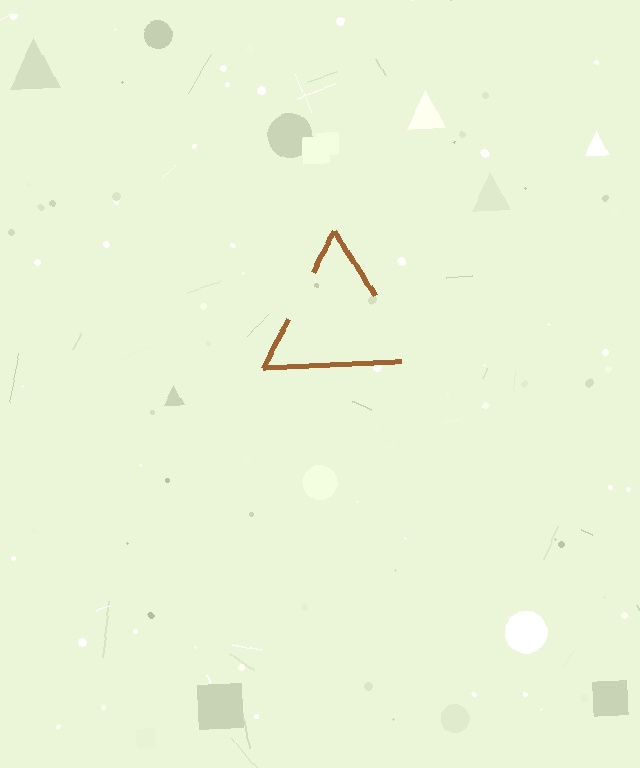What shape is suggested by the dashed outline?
The dashed outline suggests a triangle.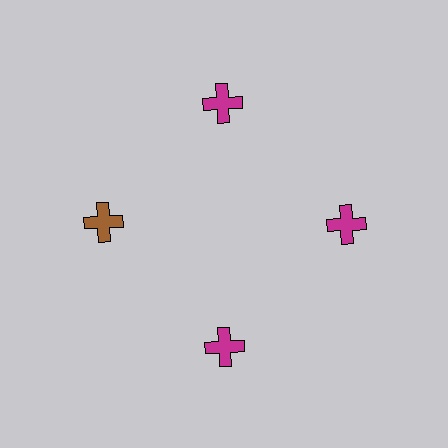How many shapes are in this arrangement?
There are 4 shapes arranged in a ring pattern.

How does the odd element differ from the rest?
It has a different color: brown instead of magenta.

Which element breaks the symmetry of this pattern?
The brown cross at roughly the 9 o'clock position breaks the symmetry. All other shapes are magenta crosses.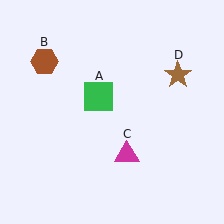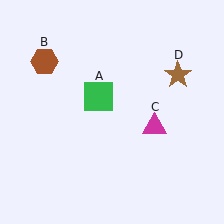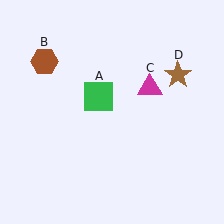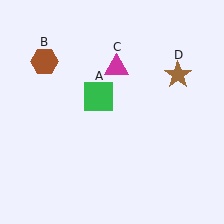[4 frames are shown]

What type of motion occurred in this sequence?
The magenta triangle (object C) rotated counterclockwise around the center of the scene.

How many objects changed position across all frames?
1 object changed position: magenta triangle (object C).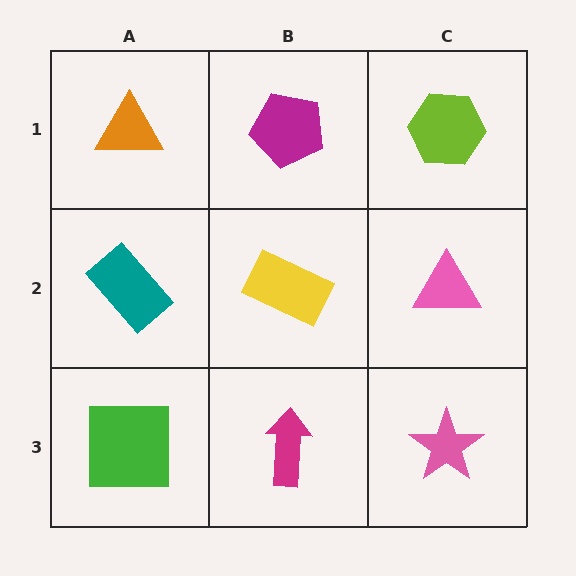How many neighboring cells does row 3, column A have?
2.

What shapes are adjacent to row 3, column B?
A yellow rectangle (row 2, column B), a green square (row 3, column A), a pink star (row 3, column C).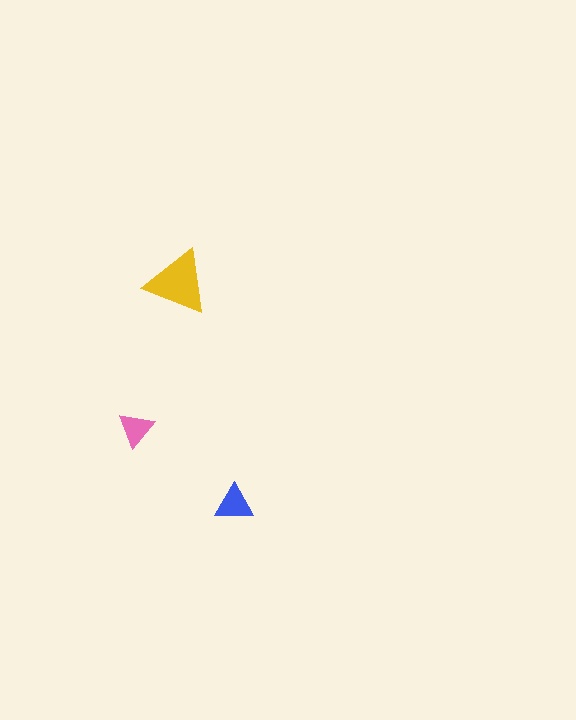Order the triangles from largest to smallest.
the yellow one, the blue one, the pink one.